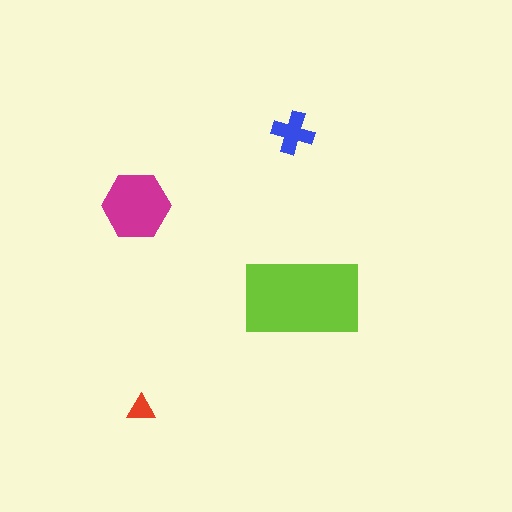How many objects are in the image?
There are 4 objects in the image.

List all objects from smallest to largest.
The red triangle, the blue cross, the magenta hexagon, the lime rectangle.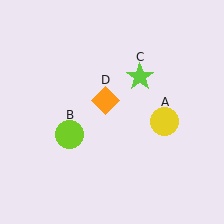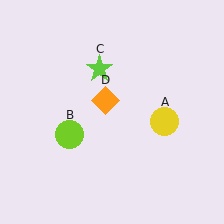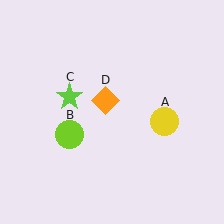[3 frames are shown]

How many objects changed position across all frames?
1 object changed position: lime star (object C).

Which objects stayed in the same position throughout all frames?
Yellow circle (object A) and lime circle (object B) and orange diamond (object D) remained stationary.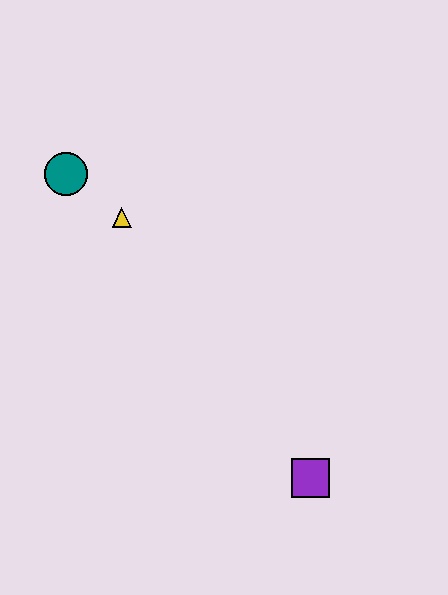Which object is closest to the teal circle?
The yellow triangle is closest to the teal circle.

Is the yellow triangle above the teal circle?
No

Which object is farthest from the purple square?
The teal circle is farthest from the purple square.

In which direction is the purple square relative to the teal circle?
The purple square is below the teal circle.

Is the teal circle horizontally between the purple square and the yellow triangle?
No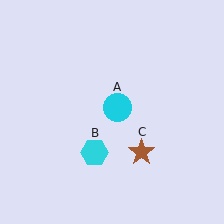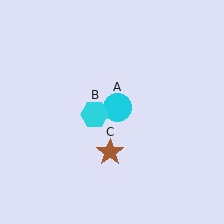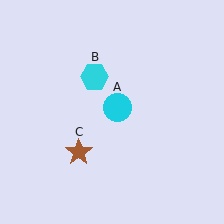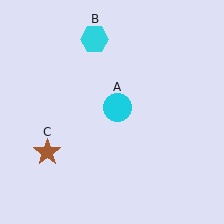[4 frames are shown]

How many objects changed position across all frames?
2 objects changed position: cyan hexagon (object B), brown star (object C).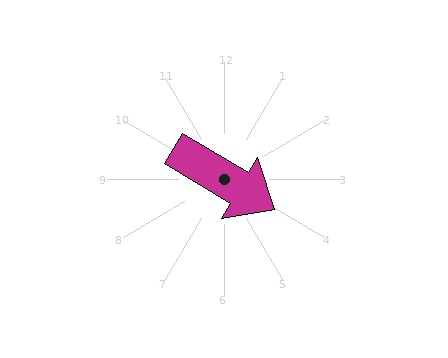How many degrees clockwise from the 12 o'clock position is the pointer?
Approximately 121 degrees.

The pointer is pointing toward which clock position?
Roughly 4 o'clock.